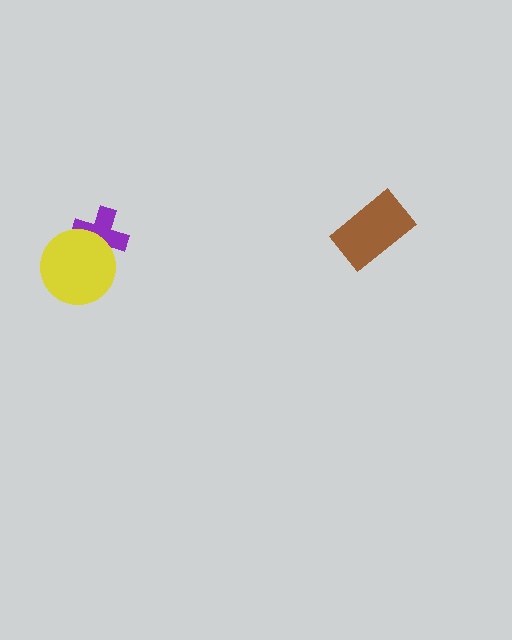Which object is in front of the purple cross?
The yellow circle is in front of the purple cross.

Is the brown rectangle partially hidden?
No, no other shape covers it.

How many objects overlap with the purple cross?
1 object overlaps with the purple cross.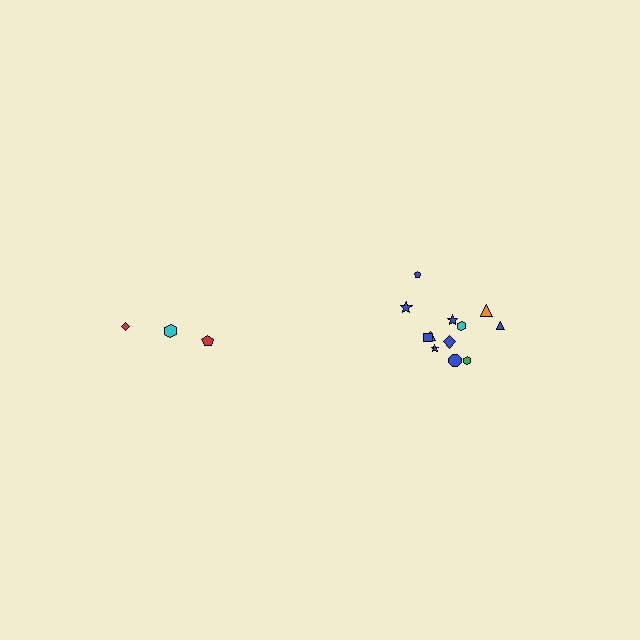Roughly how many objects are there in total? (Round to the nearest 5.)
Roughly 15 objects in total.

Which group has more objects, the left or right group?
The right group.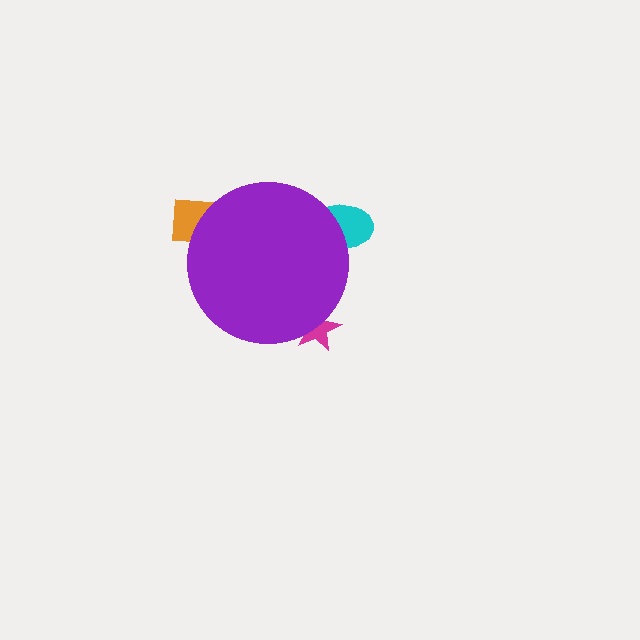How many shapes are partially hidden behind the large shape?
3 shapes are partially hidden.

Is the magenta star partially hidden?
Yes, the magenta star is partially hidden behind the purple circle.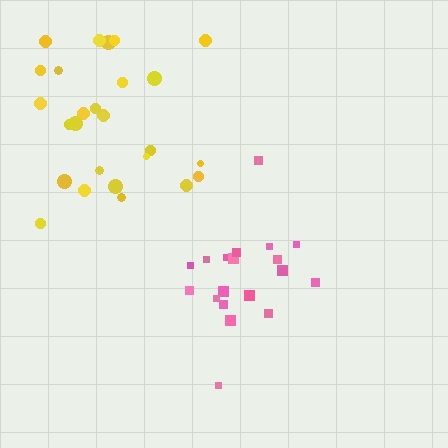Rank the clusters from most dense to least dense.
pink, yellow.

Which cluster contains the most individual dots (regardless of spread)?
Yellow (26).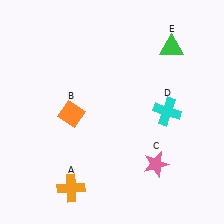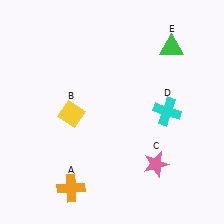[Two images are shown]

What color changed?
The diamond (B) changed from orange in Image 1 to yellow in Image 2.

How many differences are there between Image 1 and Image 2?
There is 1 difference between the two images.